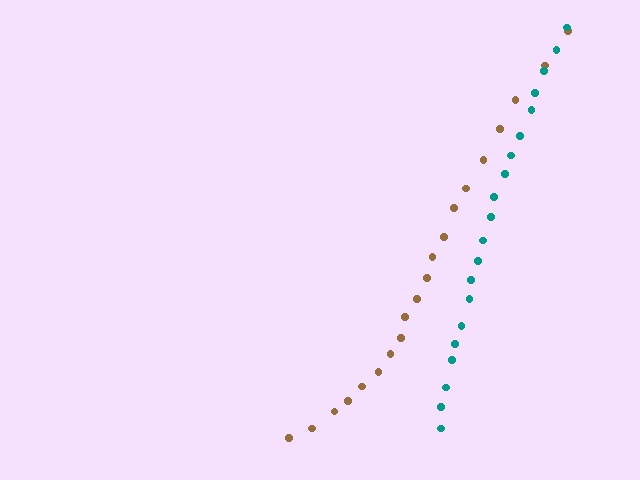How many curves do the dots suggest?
There are 2 distinct paths.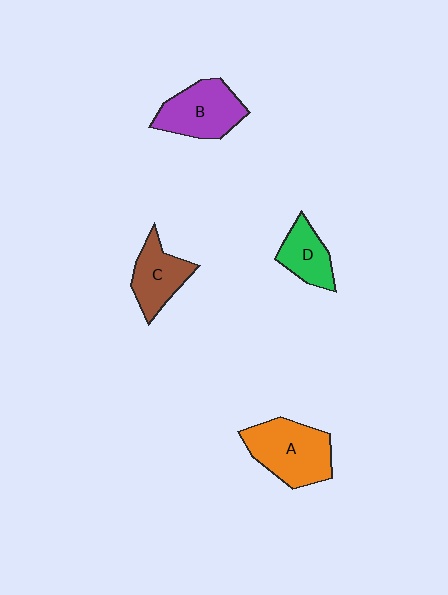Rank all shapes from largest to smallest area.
From largest to smallest: A (orange), B (purple), C (brown), D (green).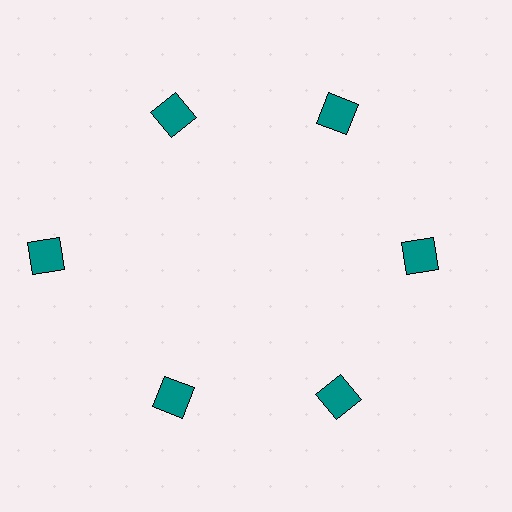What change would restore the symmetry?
The symmetry would be restored by moving it inward, back onto the ring so that all 6 squares sit at equal angles and equal distance from the center.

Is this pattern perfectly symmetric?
No. The 6 teal squares are arranged in a ring, but one element near the 9 o'clock position is pushed outward from the center, breaking the 6-fold rotational symmetry.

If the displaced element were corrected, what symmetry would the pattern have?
It would have 6-fold rotational symmetry — the pattern would map onto itself every 60 degrees.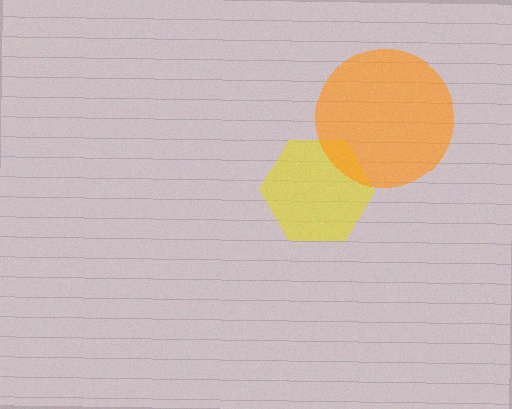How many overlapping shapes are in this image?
There are 2 overlapping shapes in the image.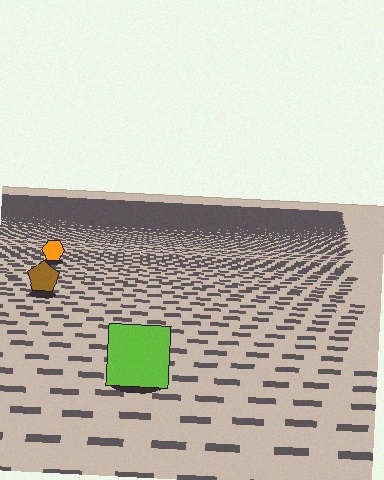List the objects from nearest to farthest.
From nearest to farthest: the lime square, the brown pentagon, the orange hexagon.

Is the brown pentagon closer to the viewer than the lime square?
No. The lime square is closer — you can tell from the texture gradient: the ground texture is coarser near it.